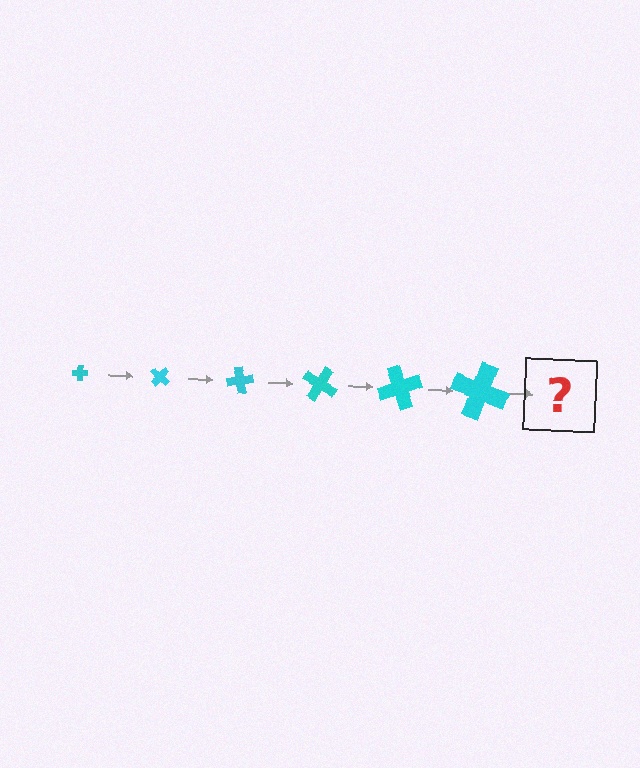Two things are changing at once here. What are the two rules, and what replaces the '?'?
The two rules are that the cross grows larger each step and it rotates 40 degrees each step. The '?' should be a cross, larger than the previous one and rotated 240 degrees from the start.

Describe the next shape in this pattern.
It should be a cross, larger than the previous one and rotated 240 degrees from the start.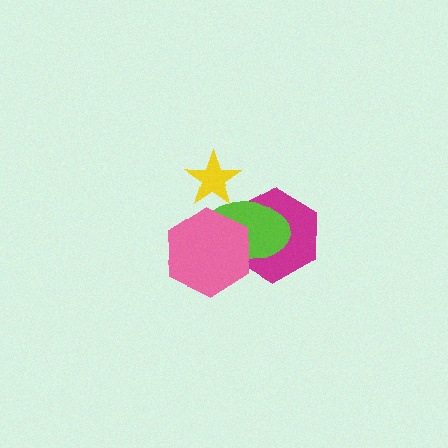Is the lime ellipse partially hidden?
Yes, it is partially covered by another shape.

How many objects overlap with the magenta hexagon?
2 objects overlap with the magenta hexagon.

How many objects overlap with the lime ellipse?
3 objects overlap with the lime ellipse.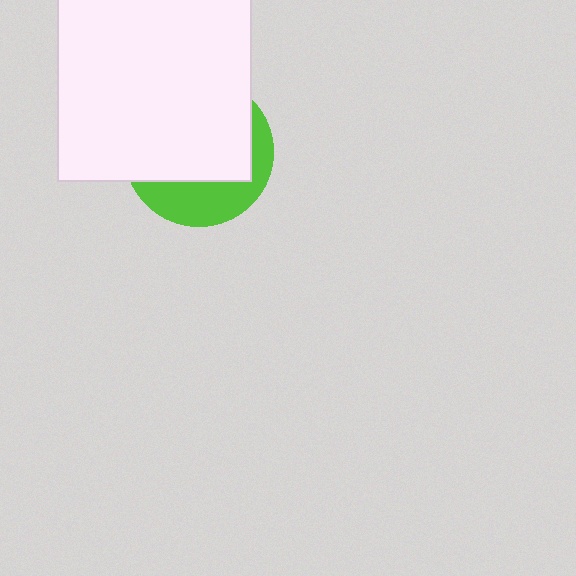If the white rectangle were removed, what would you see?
You would see the complete lime circle.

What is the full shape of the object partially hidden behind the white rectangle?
The partially hidden object is a lime circle.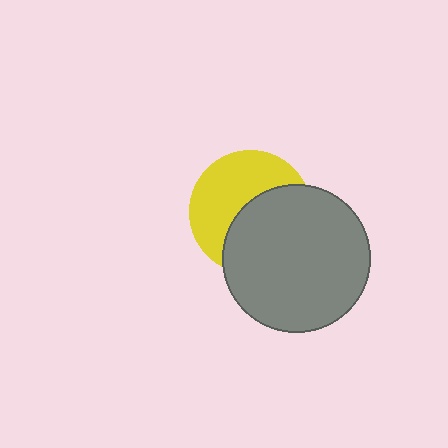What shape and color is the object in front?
The object in front is a gray circle.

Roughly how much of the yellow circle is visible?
About half of it is visible (roughly 50%).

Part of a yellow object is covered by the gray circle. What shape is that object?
It is a circle.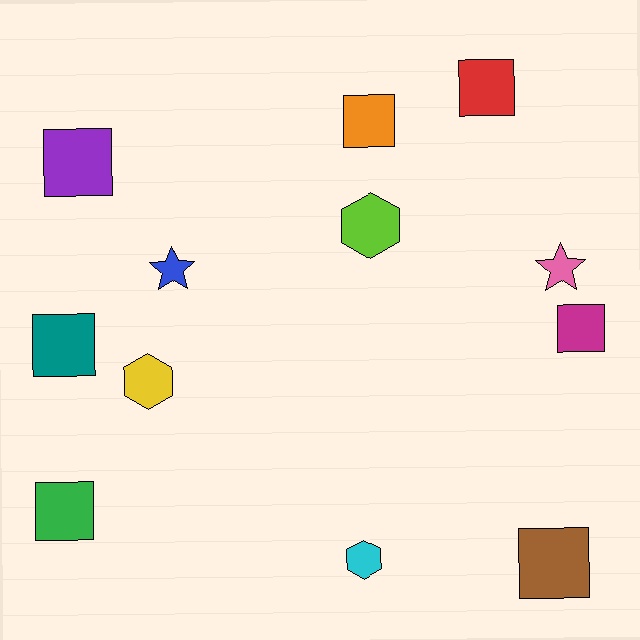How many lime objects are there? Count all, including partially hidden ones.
There is 1 lime object.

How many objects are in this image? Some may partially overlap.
There are 12 objects.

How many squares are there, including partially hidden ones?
There are 7 squares.